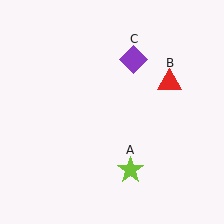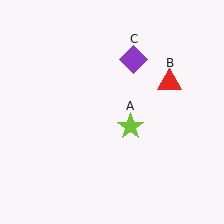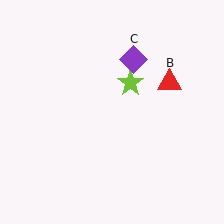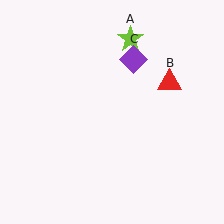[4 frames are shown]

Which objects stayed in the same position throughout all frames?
Red triangle (object B) and purple diamond (object C) remained stationary.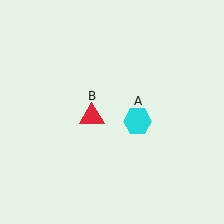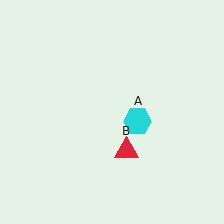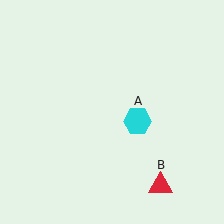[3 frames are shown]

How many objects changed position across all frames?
1 object changed position: red triangle (object B).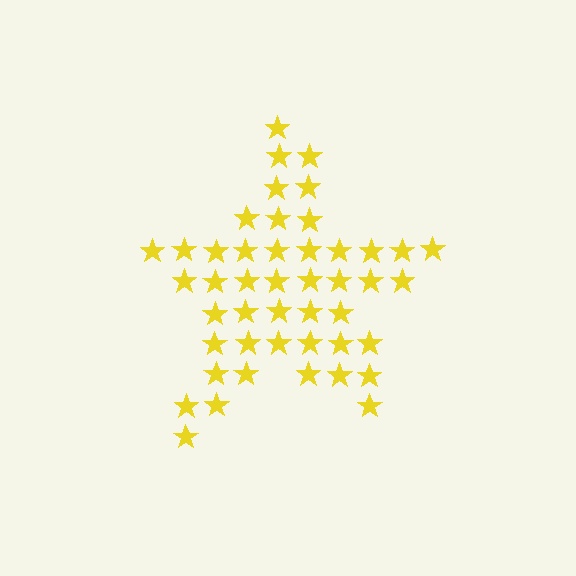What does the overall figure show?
The overall figure shows a star.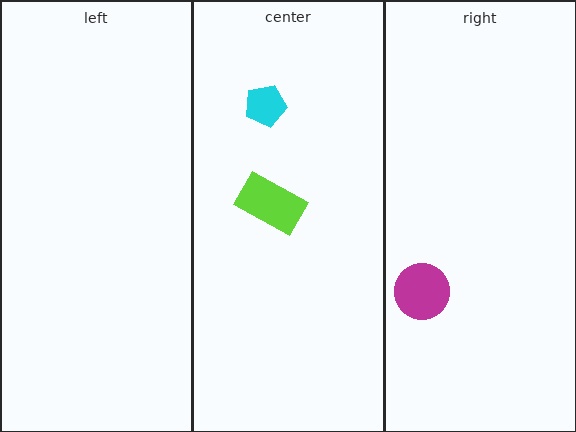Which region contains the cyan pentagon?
The center region.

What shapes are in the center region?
The cyan pentagon, the lime rectangle.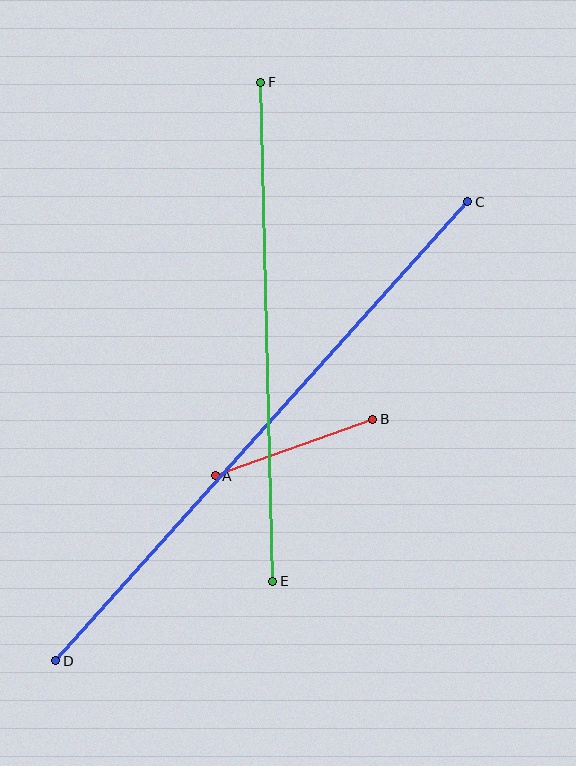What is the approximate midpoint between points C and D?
The midpoint is at approximately (262, 431) pixels.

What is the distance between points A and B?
The distance is approximately 167 pixels.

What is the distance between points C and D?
The distance is approximately 617 pixels.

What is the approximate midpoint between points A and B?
The midpoint is at approximately (294, 448) pixels.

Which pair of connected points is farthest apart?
Points C and D are farthest apart.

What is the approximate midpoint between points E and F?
The midpoint is at approximately (267, 332) pixels.